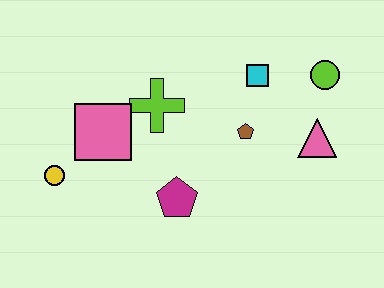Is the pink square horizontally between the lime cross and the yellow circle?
Yes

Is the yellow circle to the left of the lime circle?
Yes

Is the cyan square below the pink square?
No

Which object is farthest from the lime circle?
The yellow circle is farthest from the lime circle.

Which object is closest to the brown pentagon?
The cyan square is closest to the brown pentagon.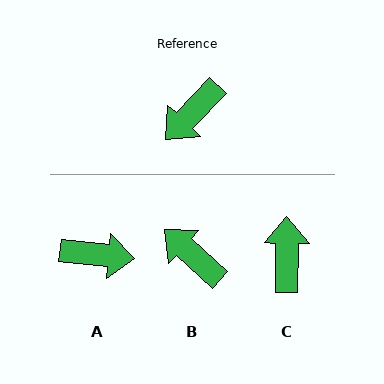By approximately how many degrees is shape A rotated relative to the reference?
Approximately 128 degrees counter-clockwise.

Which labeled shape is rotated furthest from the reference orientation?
C, about 137 degrees away.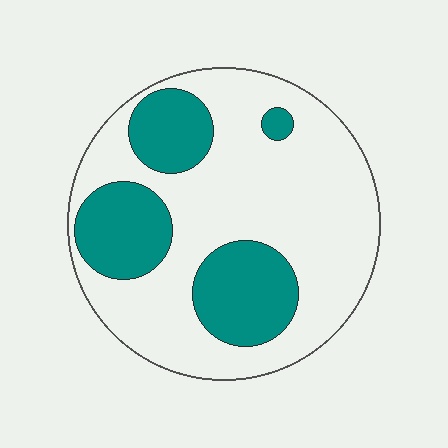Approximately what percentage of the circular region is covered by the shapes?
Approximately 30%.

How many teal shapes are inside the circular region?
4.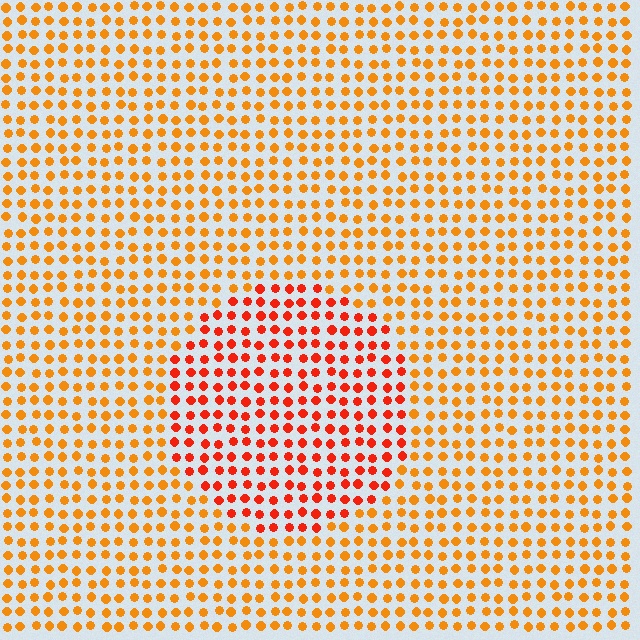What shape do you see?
I see a circle.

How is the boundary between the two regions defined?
The boundary is defined purely by a slight shift in hue (about 29 degrees). Spacing, size, and orientation are identical on both sides.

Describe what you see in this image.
The image is filled with small orange elements in a uniform arrangement. A circle-shaped region is visible where the elements are tinted to a slightly different hue, forming a subtle color boundary.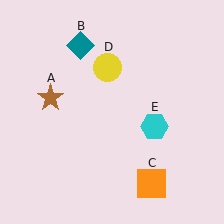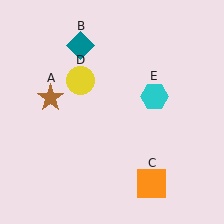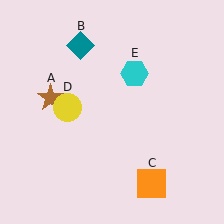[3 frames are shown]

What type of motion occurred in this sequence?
The yellow circle (object D), cyan hexagon (object E) rotated counterclockwise around the center of the scene.